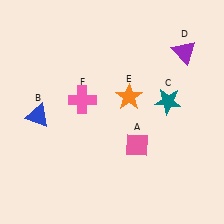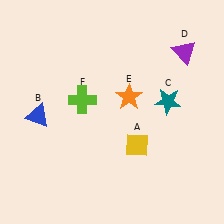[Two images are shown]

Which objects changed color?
A changed from pink to yellow. F changed from pink to lime.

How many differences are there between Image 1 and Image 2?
There are 2 differences between the two images.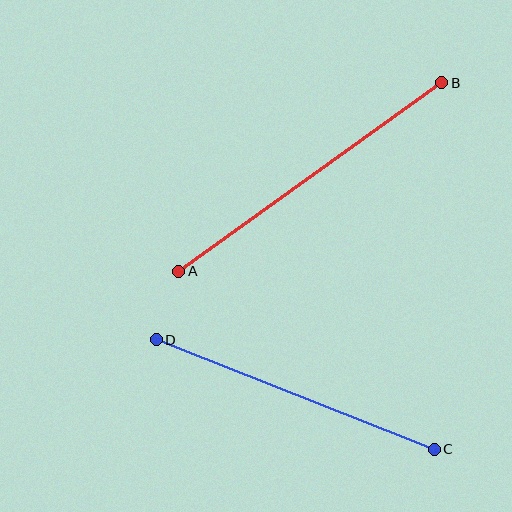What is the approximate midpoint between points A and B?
The midpoint is at approximately (310, 177) pixels.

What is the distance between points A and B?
The distance is approximately 324 pixels.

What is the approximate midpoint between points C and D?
The midpoint is at approximately (295, 395) pixels.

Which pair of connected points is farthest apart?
Points A and B are farthest apart.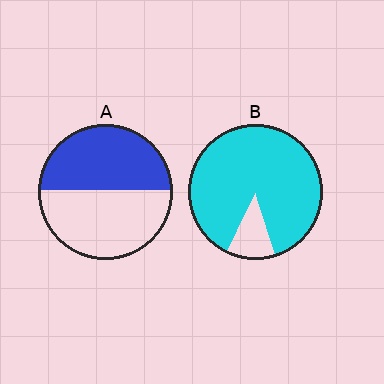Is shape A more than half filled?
Roughly half.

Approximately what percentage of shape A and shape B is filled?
A is approximately 50% and B is approximately 90%.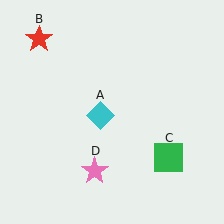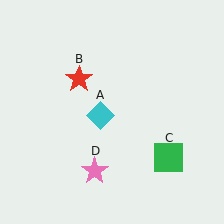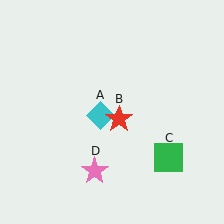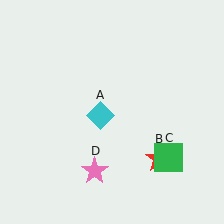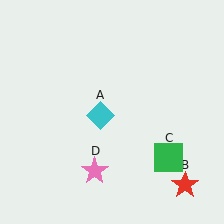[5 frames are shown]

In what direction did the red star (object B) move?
The red star (object B) moved down and to the right.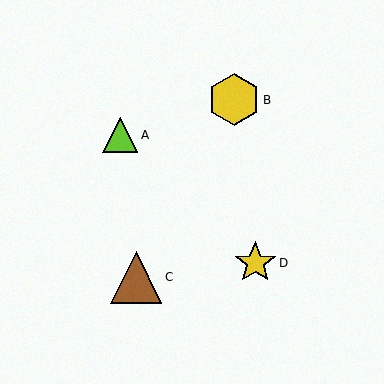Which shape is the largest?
The brown triangle (labeled C) is the largest.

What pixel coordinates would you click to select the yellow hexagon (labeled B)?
Click at (234, 100) to select the yellow hexagon B.